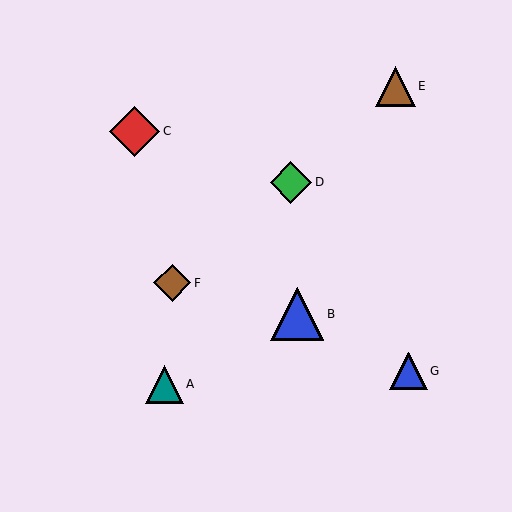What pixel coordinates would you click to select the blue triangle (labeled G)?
Click at (408, 371) to select the blue triangle G.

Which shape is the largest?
The blue triangle (labeled B) is the largest.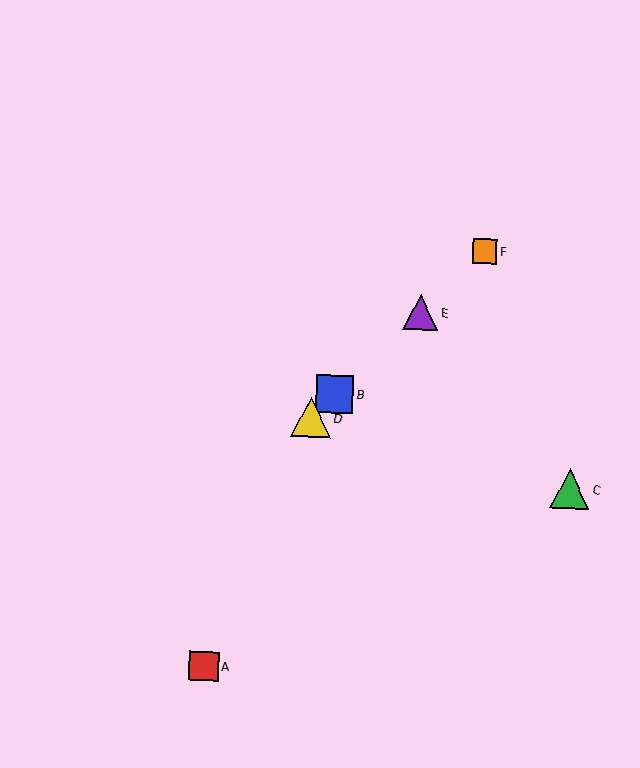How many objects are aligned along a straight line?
4 objects (B, D, E, F) are aligned along a straight line.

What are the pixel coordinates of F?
Object F is at (484, 251).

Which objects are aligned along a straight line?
Objects B, D, E, F are aligned along a straight line.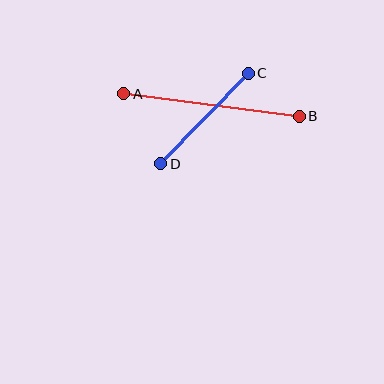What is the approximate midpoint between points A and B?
The midpoint is at approximately (212, 105) pixels.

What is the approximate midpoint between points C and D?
The midpoint is at approximately (204, 118) pixels.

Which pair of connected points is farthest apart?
Points A and B are farthest apart.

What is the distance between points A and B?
The distance is approximately 177 pixels.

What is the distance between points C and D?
The distance is approximately 126 pixels.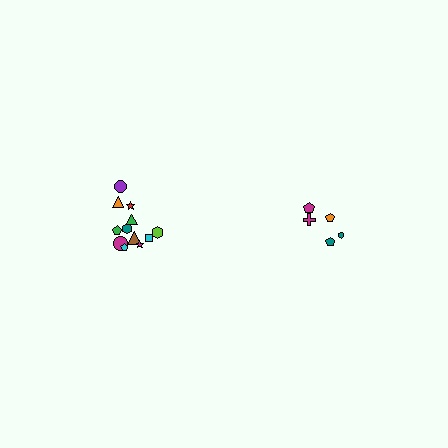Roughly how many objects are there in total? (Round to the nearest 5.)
Roughly 15 objects in total.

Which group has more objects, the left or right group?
The left group.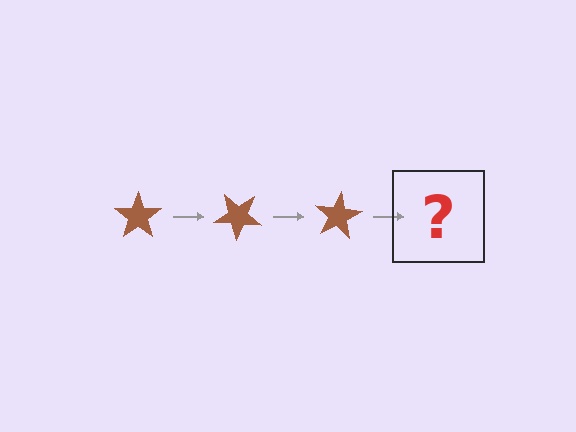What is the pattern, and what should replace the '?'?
The pattern is that the star rotates 40 degrees each step. The '?' should be a brown star rotated 120 degrees.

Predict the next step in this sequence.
The next step is a brown star rotated 120 degrees.